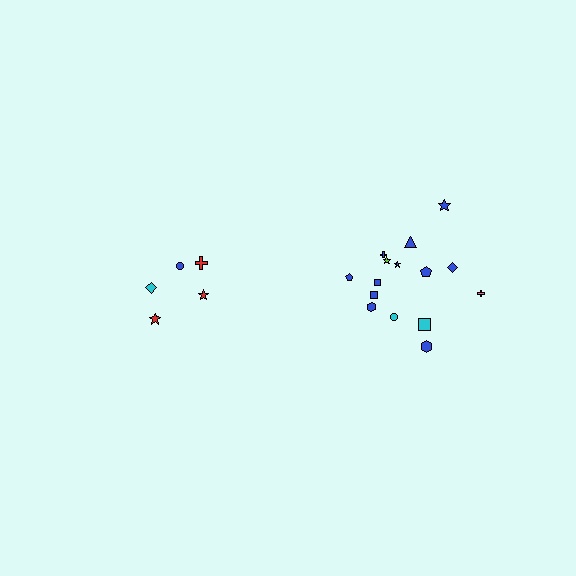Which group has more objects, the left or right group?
The right group.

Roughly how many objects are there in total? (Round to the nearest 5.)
Roughly 20 objects in total.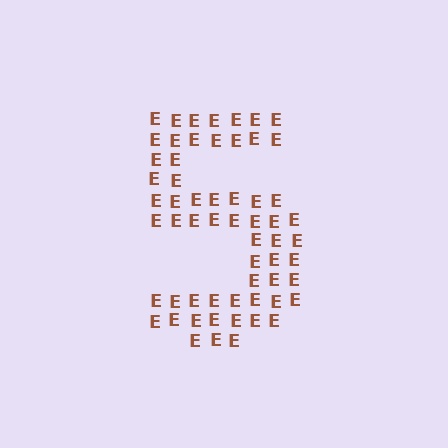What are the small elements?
The small elements are letter E's.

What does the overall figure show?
The overall figure shows the digit 5.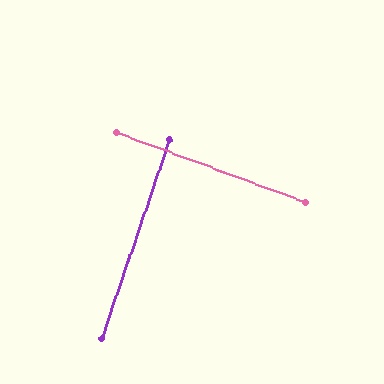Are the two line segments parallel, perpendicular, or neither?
Perpendicular — they meet at approximately 89°.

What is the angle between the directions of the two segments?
Approximately 89 degrees.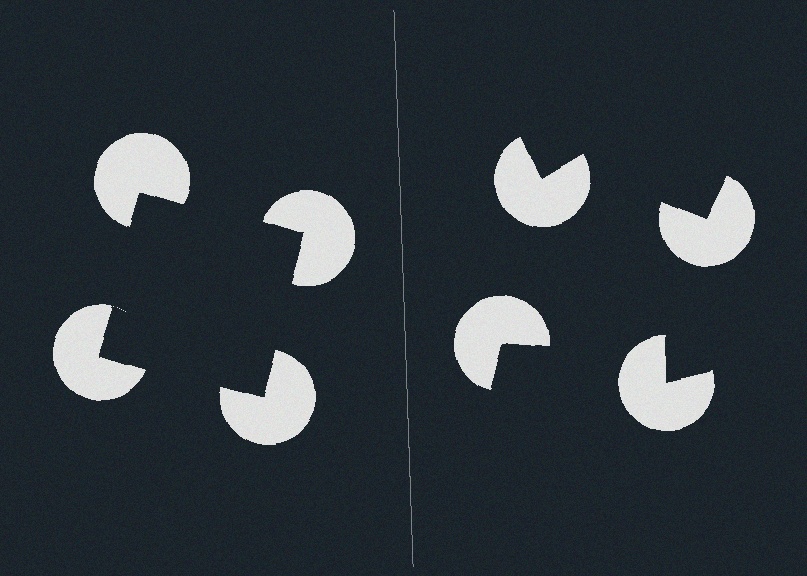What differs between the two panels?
The pac-man discs are positioned identically on both sides; only the wedge orientations differ. On the left they align to a square; on the right they are misaligned.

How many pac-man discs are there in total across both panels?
8 — 4 on each side.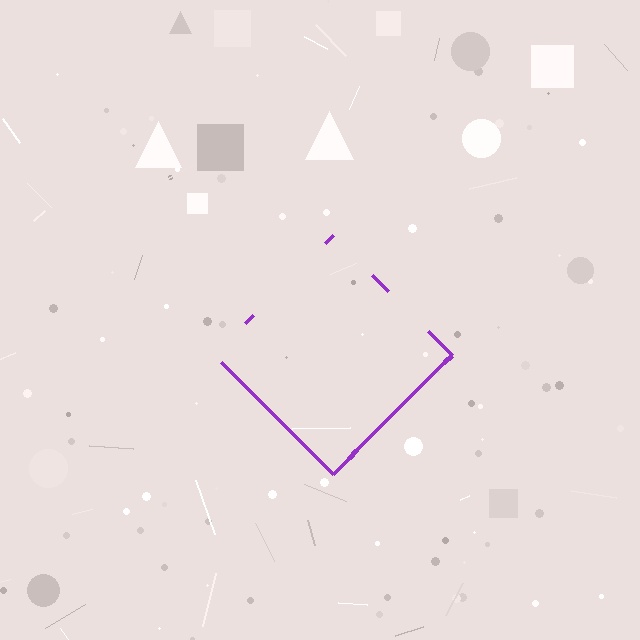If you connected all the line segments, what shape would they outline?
They would outline a diamond.